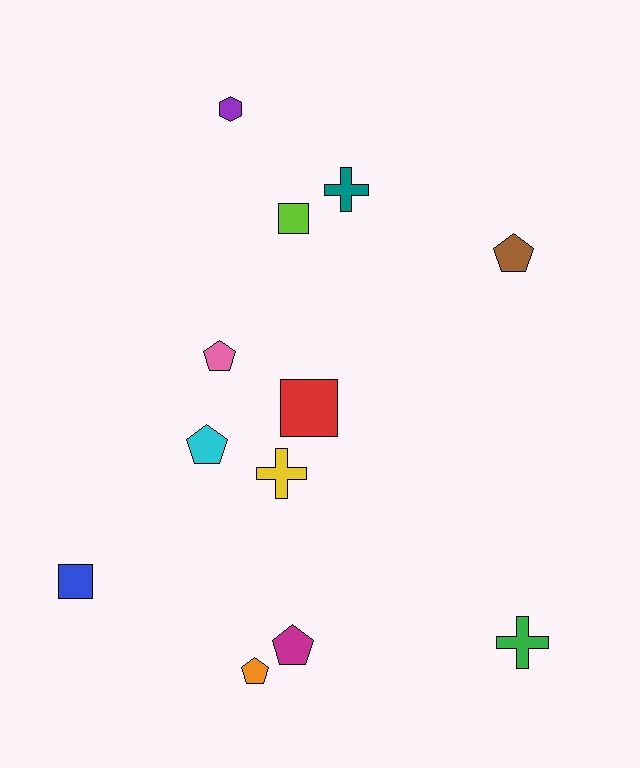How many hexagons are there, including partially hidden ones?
There is 1 hexagon.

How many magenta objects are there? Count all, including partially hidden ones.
There is 1 magenta object.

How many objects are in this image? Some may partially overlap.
There are 12 objects.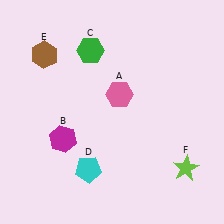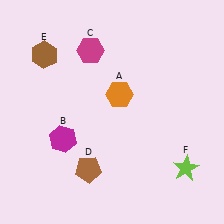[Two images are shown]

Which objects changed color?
A changed from pink to orange. C changed from green to magenta. D changed from cyan to brown.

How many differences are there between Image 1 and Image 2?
There are 3 differences between the two images.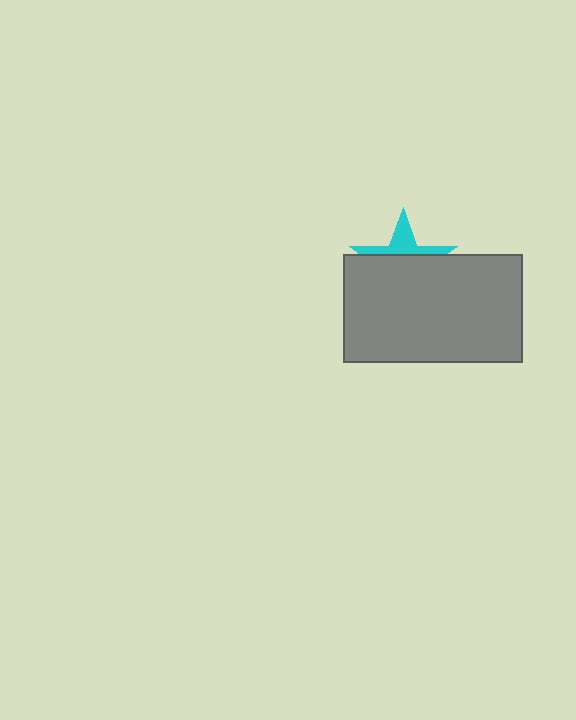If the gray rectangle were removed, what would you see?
You would see the complete cyan star.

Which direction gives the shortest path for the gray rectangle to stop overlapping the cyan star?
Moving down gives the shortest separation.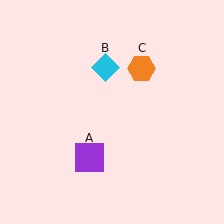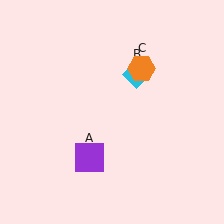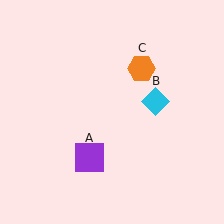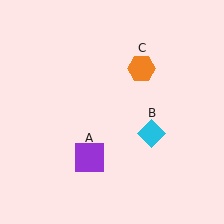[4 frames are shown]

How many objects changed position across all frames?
1 object changed position: cyan diamond (object B).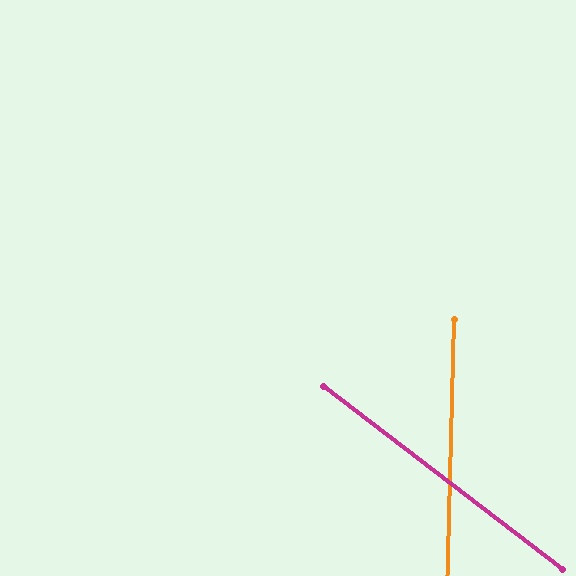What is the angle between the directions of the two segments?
Approximately 54 degrees.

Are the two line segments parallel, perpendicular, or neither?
Neither parallel nor perpendicular — they differ by about 54°.